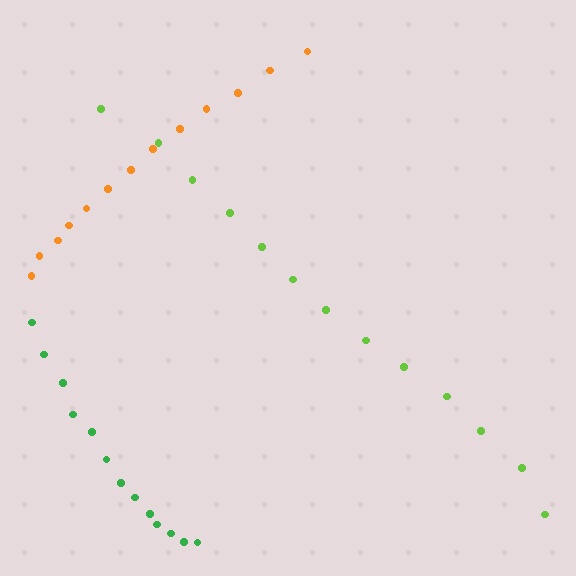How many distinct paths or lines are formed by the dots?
There are 3 distinct paths.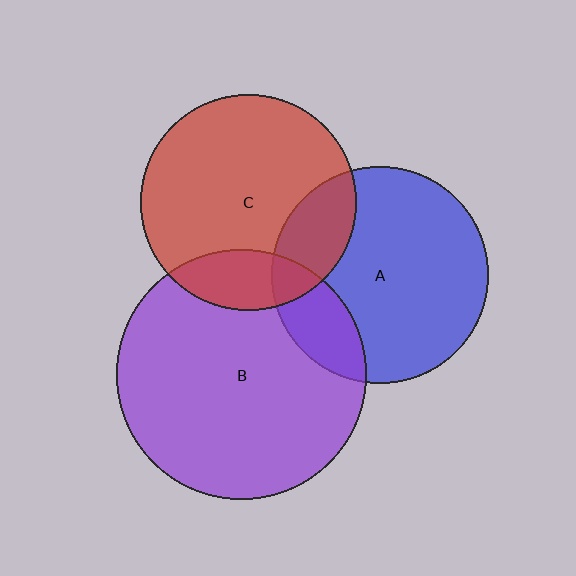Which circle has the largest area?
Circle B (purple).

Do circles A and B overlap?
Yes.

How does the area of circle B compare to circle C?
Approximately 1.3 times.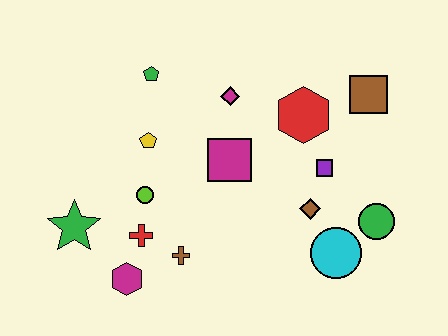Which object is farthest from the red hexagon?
The green star is farthest from the red hexagon.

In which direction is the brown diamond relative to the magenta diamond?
The brown diamond is below the magenta diamond.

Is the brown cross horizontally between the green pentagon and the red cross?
No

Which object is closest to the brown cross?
The red cross is closest to the brown cross.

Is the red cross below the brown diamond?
Yes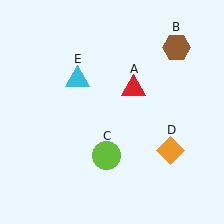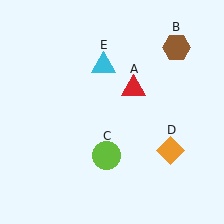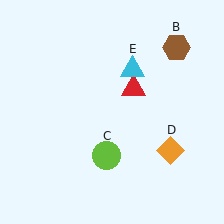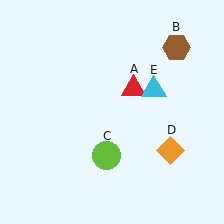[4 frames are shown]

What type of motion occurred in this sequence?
The cyan triangle (object E) rotated clockwise around the center of the scene.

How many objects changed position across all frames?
1 object changed position: cyan triangle (object E).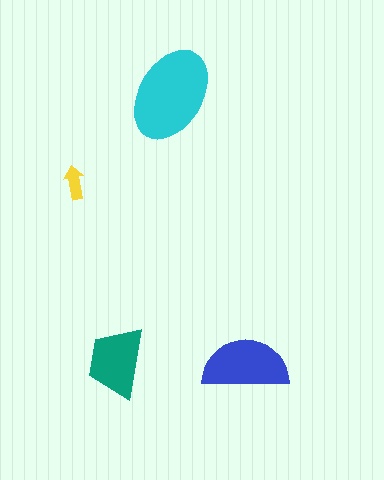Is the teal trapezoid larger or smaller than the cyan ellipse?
Smaller.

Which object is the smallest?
The yellow arrow.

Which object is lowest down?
The blue semicircle is bottommost.